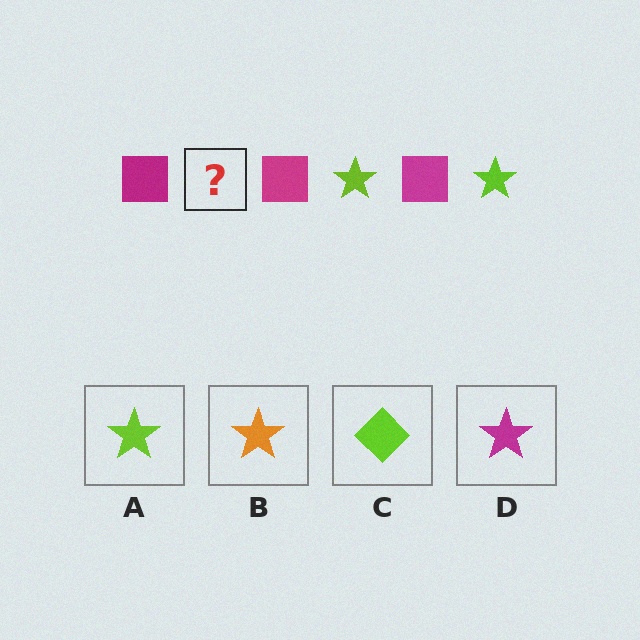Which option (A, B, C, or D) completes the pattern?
A.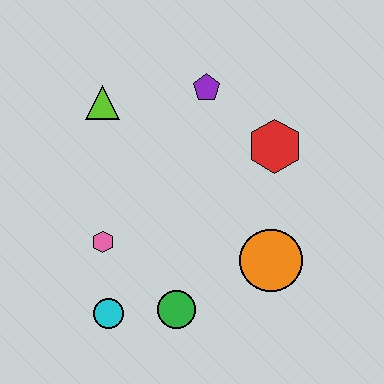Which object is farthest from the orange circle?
The lime triangle is farthest from the orange circle.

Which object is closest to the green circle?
The cyan circle is closest to the green circle.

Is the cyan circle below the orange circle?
Yes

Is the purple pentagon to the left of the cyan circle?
No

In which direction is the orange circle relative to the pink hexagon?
The orange circle is to the right of the pink hexagon.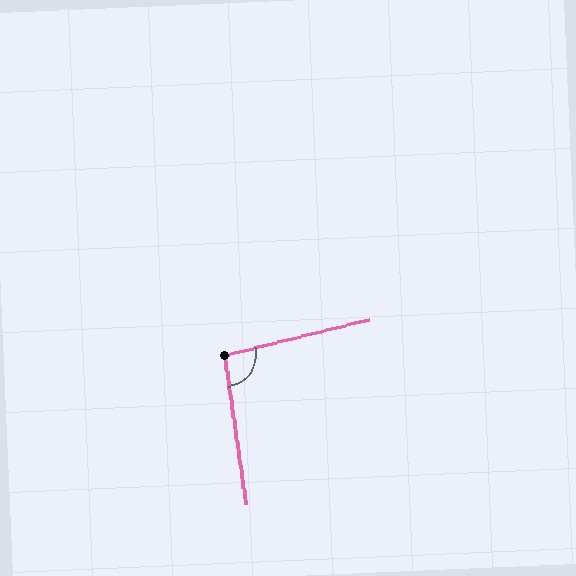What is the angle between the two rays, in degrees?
Approximately 96 degrees.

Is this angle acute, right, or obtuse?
It is obtuse.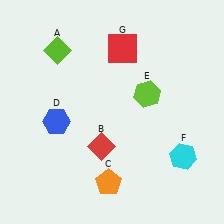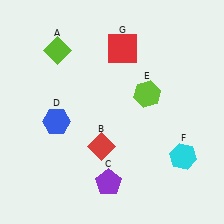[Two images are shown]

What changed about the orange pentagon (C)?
In Image 1, C is orange. In Image 2, it changed to purple.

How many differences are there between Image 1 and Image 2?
There is 1 difference between the two images.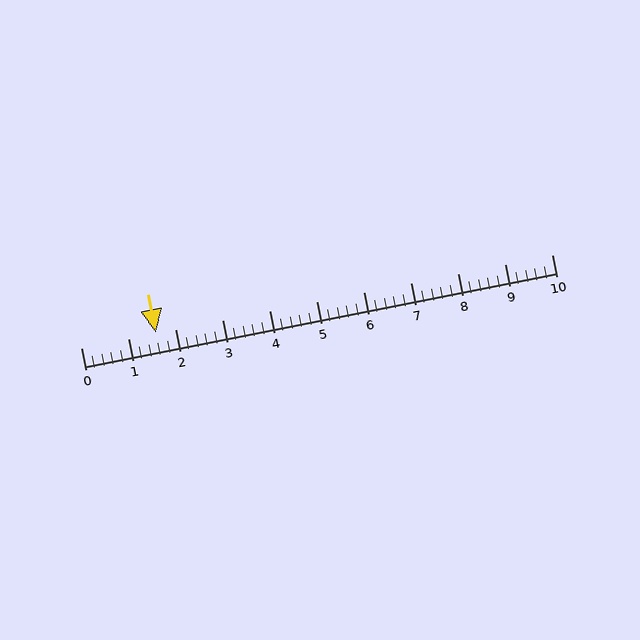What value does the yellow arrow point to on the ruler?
The yellow arrow points to approximately 1.6.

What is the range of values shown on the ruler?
The ruler shows values from 0 to 10.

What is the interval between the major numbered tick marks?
The major tick marks are spaced 1 units apart.